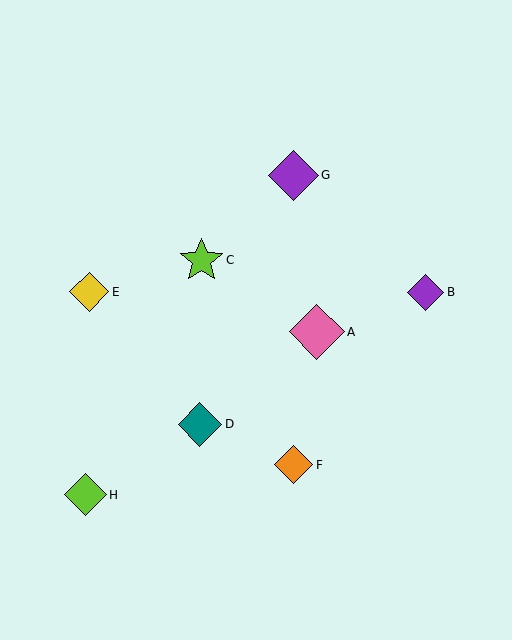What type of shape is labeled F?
Shape F is an orange diamond.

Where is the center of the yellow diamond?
The center of the yellow diamond is at (89, 292).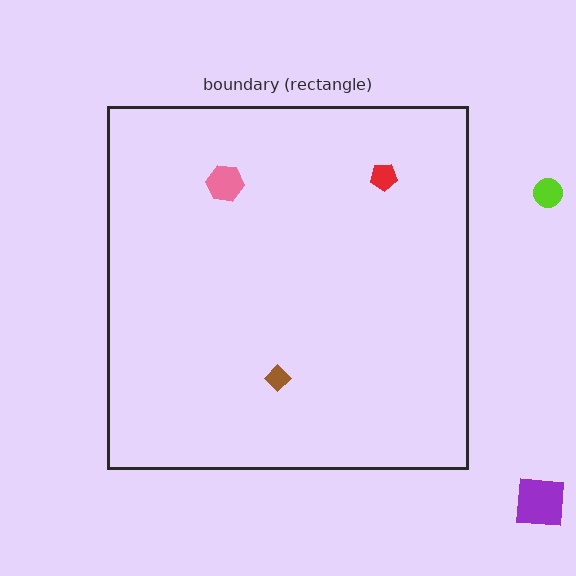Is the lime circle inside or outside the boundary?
Outside.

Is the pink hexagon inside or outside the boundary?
Inside.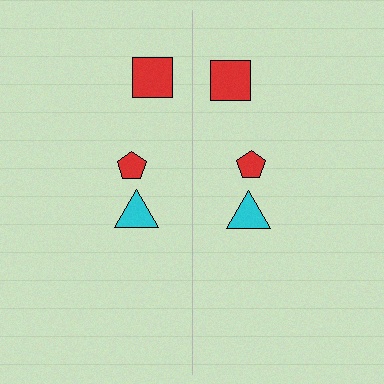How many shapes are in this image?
There are 6 shapes in this image.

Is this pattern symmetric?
Yes, this pattern has bilateral (reflection) symmetry.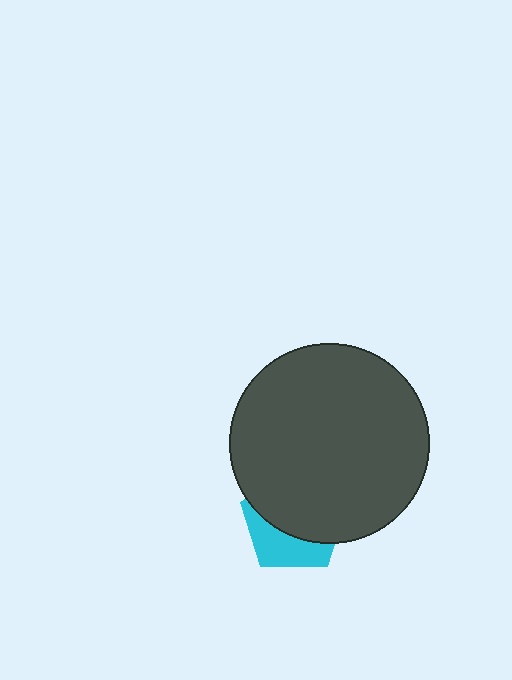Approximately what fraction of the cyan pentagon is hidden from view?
Roughly 63% of the cyan pentagon is hidden behind the dark gray circle.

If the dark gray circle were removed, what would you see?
You would see the complete cyan pentagon.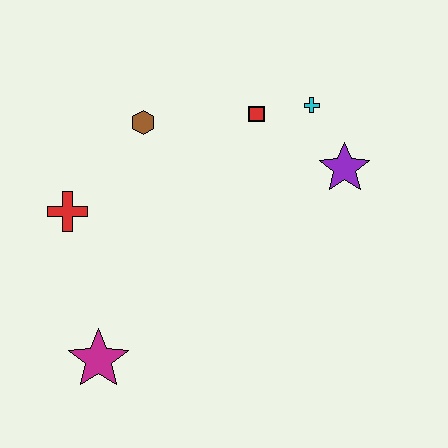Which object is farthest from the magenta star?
The cyan cross is farthest from the magenta star.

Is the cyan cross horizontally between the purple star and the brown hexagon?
Yes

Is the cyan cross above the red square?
Yes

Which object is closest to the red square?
The cyan cross is closest to the red square.